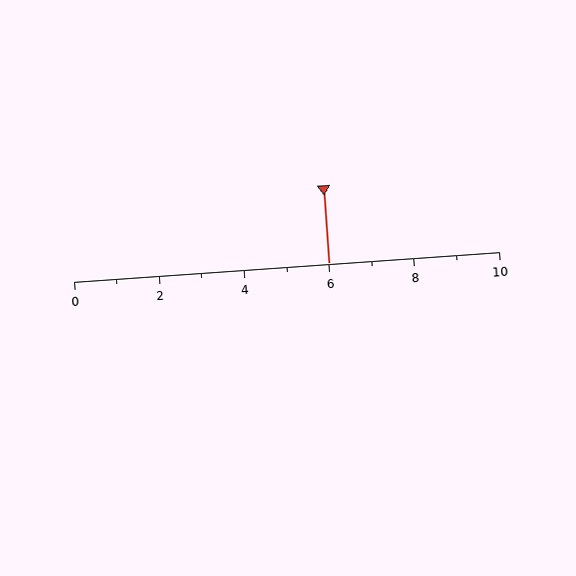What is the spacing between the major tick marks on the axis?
The major ticks are spaced 2 apart.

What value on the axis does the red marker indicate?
The marker indicates approximately 6.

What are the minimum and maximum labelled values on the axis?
The axis runs from 0 to 10.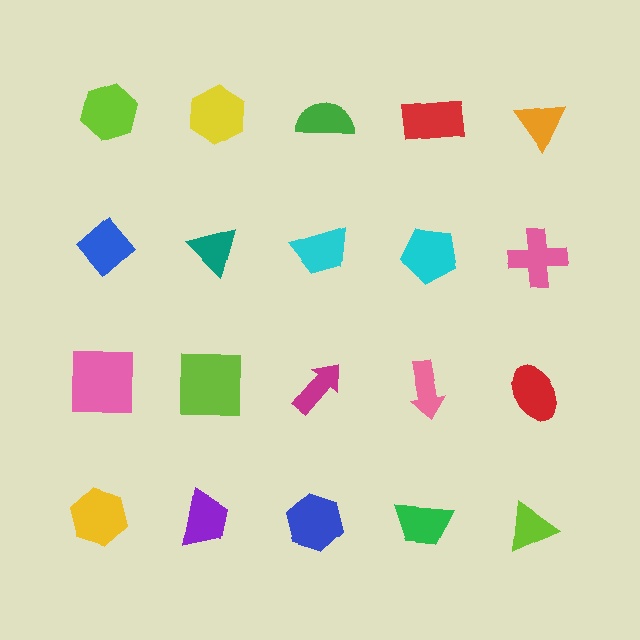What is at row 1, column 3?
A green semicircle.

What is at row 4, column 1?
A yellow hexagon.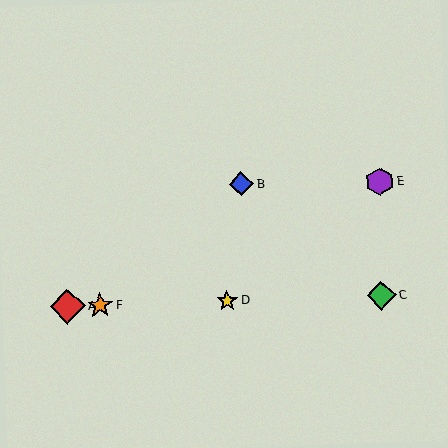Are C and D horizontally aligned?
Yes, both are at y≈295.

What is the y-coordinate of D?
Object D is at y≈301.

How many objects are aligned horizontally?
4 objects (A, C, D, F) are aligned horizontally.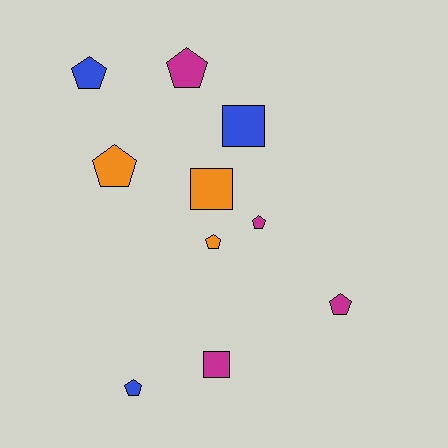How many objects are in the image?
There are 10 objects.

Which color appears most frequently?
Magenta, with 4 objects.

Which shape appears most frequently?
Pentagon, with 7 objects.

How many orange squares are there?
There is 1 orange square.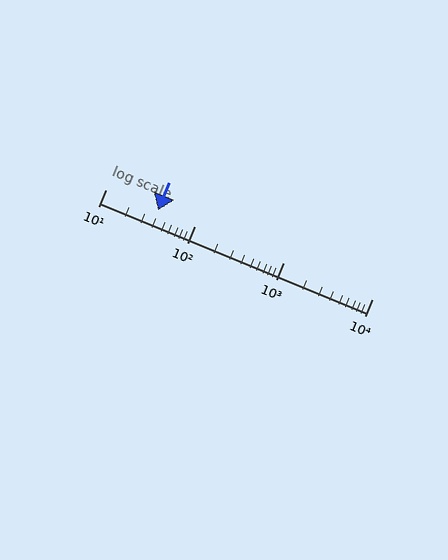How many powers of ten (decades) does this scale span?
The scale spans 3 decades, from 10 to 10000.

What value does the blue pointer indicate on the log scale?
The pointer indicates approximately 39.